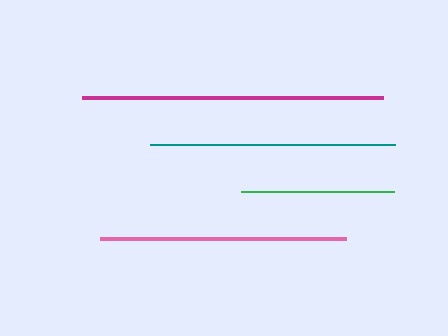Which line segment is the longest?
The magenta line is the longest at approximately 302 pixels.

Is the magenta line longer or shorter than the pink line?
The magenta line is longer than the pink line.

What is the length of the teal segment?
The teal segment is approximately 245 pixels long.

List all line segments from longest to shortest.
From longest to shortest: magenta, pink, teal, green.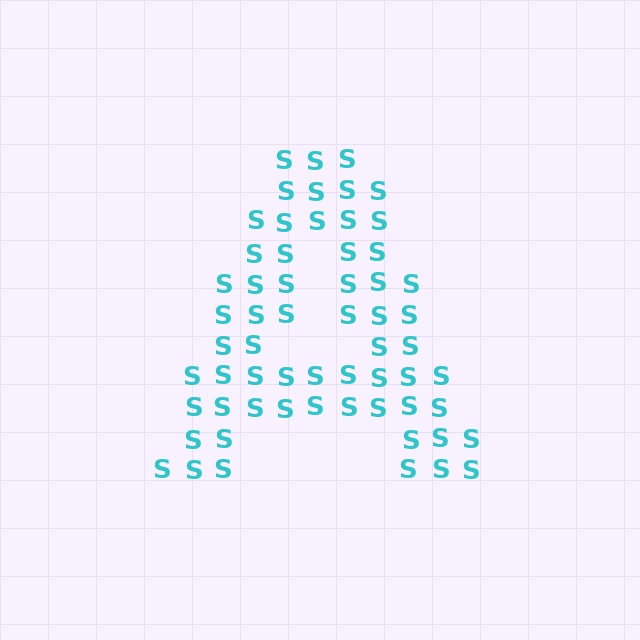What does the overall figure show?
The overall figure shows the letter A.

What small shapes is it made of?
It is made of small letter S's.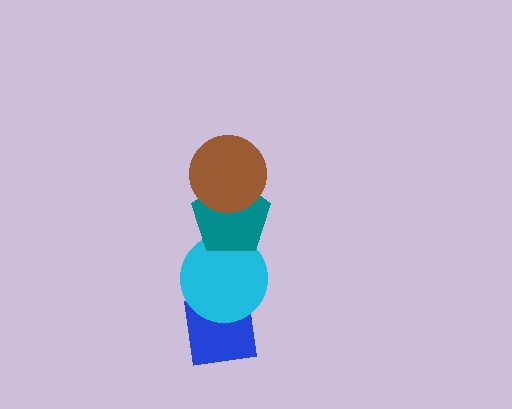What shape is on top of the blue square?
The cyan circle is on top of the blue square.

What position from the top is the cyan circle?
The cyan circle is 3rd from the top.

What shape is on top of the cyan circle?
The teal pentagon is on top of the cyan circle.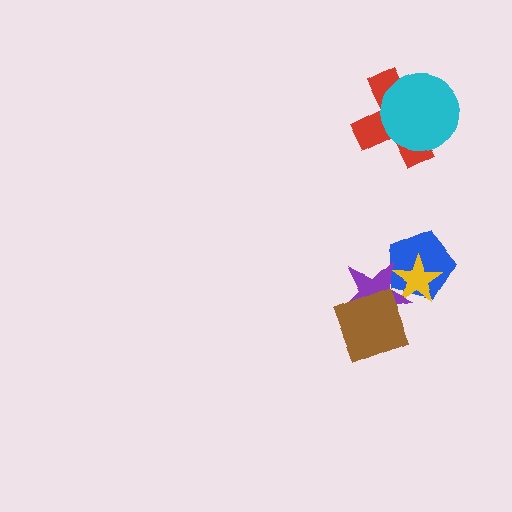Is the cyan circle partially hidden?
No, no other shape covers it.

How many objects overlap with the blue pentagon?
2 objects overlap with the blue pentagon.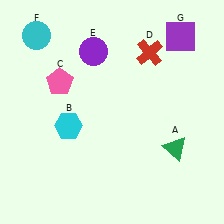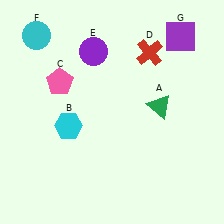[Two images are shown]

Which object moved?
The green triangle (A) moved up.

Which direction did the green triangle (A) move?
The green triangle (A) moved up.